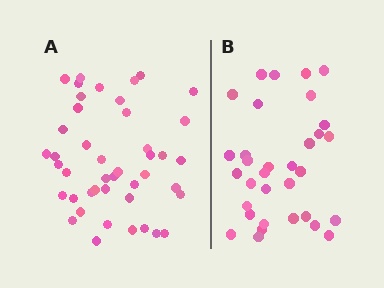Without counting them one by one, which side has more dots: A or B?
Region A (the left region) has more dots.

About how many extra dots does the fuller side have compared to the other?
Region A has roughly 12 or so more dots than region B.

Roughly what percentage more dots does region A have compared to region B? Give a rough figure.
About 35% more.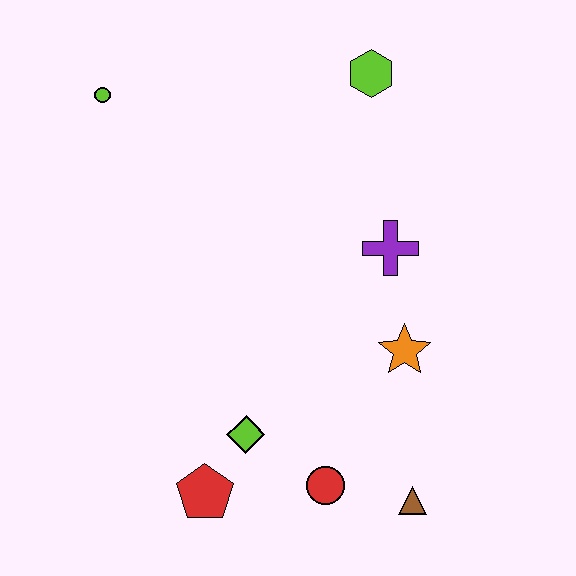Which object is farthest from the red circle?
The lime circle is farthest from the red circle.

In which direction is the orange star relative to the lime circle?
The orange star is to the right of the lime circle.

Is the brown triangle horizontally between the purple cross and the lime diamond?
No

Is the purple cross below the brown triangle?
No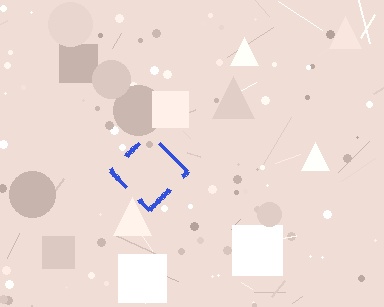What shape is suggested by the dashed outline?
The dashed outline suggests a diamond.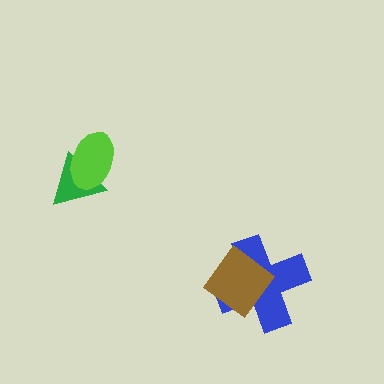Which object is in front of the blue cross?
The brown diamond is in front of the blue cross.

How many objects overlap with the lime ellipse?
1 object overlaps with the lime ellipse.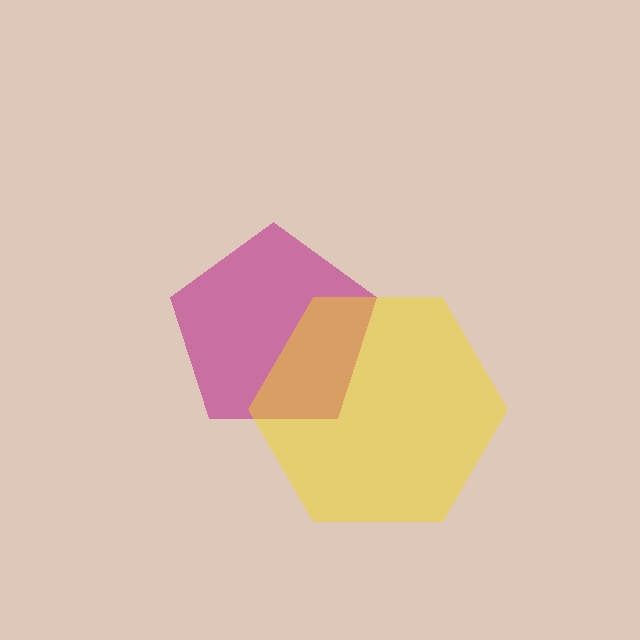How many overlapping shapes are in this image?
There are 2 overlapping shapes in the image.